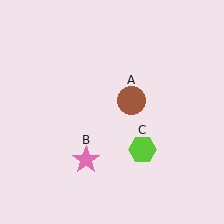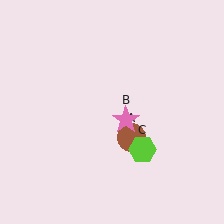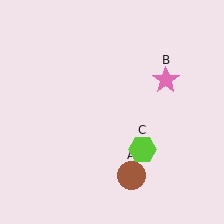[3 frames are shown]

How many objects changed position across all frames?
2 objects changed position: brown circle (object A), pink star (object B).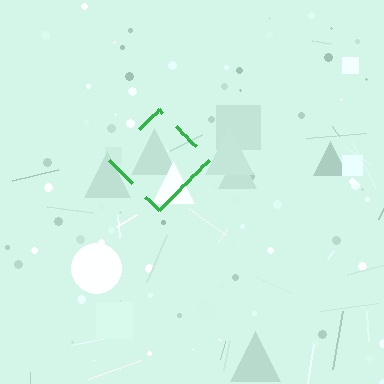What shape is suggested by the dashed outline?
The dashed outline suggests a diamond.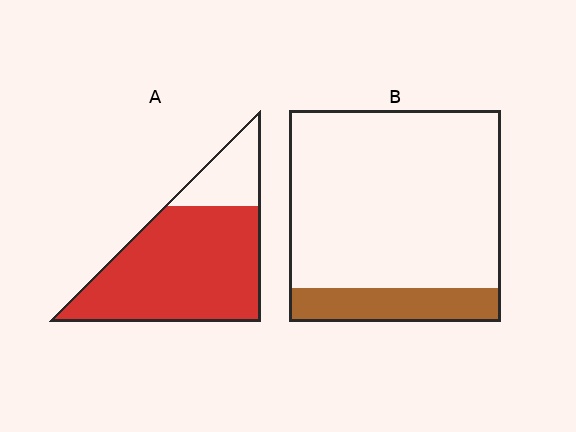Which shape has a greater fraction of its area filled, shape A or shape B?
Shape A.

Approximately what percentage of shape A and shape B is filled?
A is approximately 80% and B is approximately 15%.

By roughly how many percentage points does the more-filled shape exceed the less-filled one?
By roughly 65 percentage points (A over B).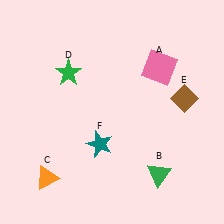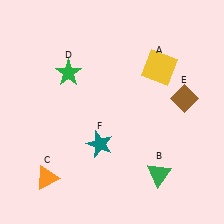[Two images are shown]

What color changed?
The square (A) changed from pink in Image 1 to yellow in Image 2.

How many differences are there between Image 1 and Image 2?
There is 1 difference between the two images.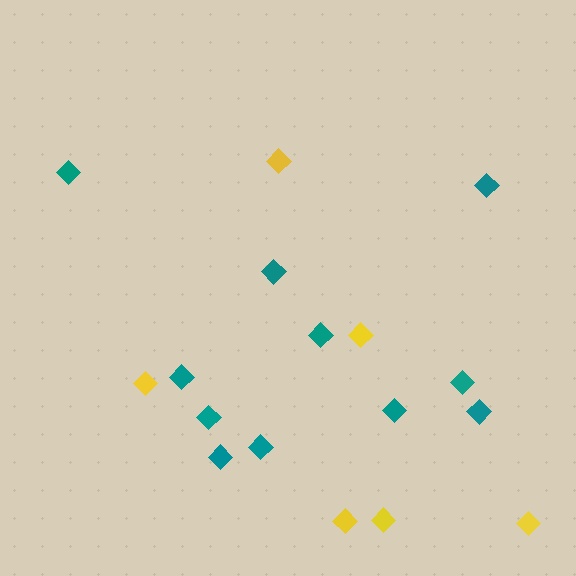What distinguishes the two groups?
There are 2 groups: one group of teal diamonds (11) and one group of yellow diamonds (6).